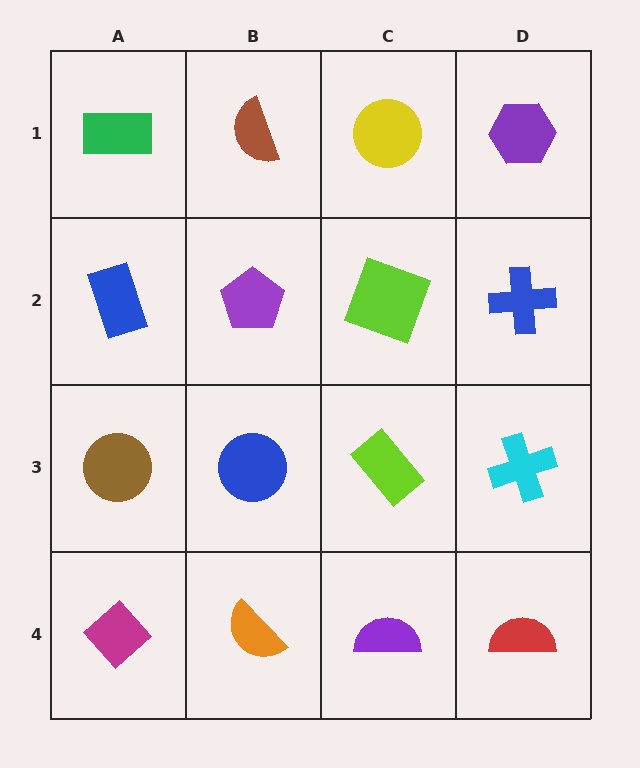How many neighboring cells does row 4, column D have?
2.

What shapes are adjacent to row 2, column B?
A brown semicircle (row 1, column B), a blue circle (row 3, column B), a blue rectangle (row 2, column A), a lime square (row 2, column C).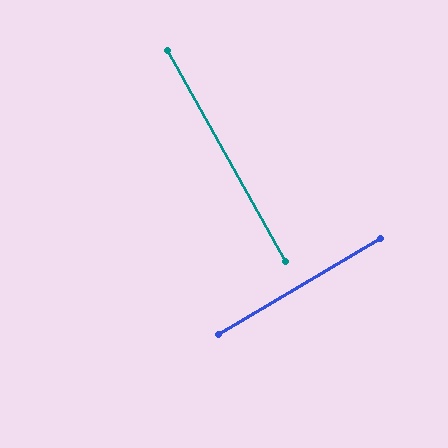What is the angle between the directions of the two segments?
Approximately 88 degrees.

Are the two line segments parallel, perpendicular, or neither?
Perpendicular — they meet at approximately 88°.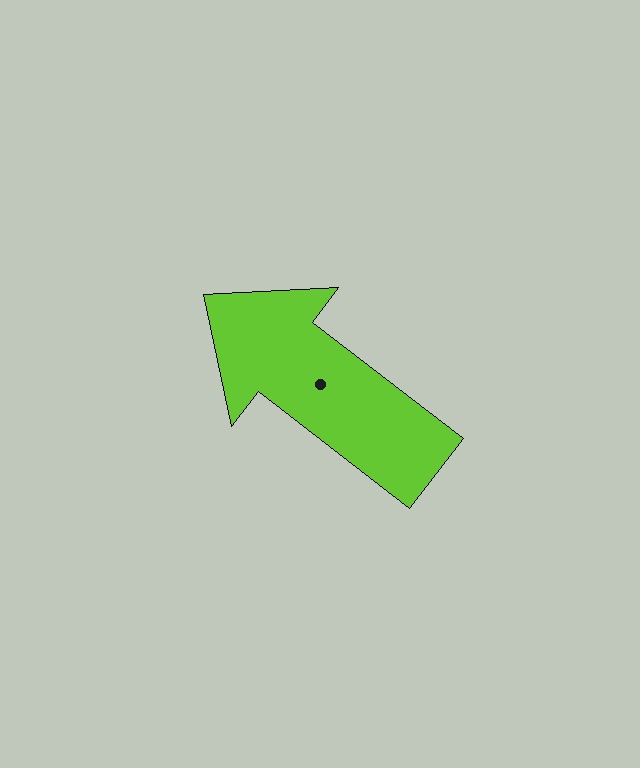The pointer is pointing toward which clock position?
Roughly 10 o'clock.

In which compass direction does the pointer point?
Northwest.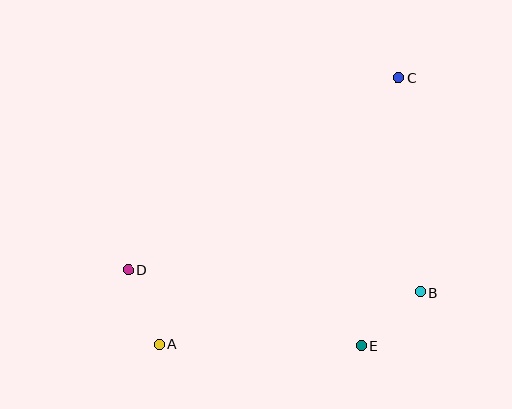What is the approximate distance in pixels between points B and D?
The distance between B and D is approximately 294 pixels.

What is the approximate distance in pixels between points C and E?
The distance between C and E is approximately 271 pixels.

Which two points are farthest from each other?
Points A and C are farthest from each other.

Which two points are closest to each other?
Points B and E are closest to each other.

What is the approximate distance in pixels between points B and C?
The distance between B and C is approximately 216 pixels.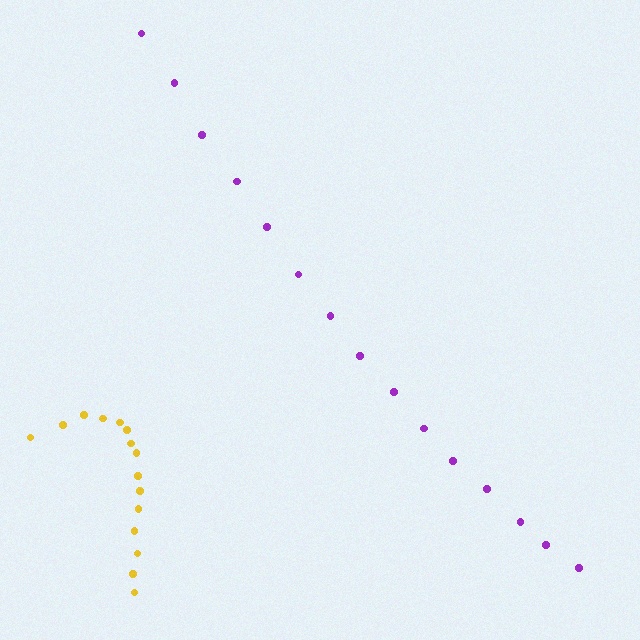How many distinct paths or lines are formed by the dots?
There are 2 distinct paths.